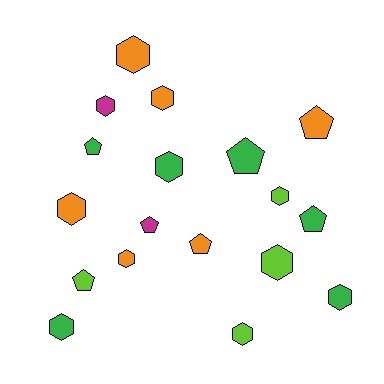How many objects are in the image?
There are 18 objects.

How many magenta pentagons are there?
There is 1 magenta pentagon.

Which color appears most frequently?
Green, with 6 objects.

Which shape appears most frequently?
Hexagon, with 11 objects.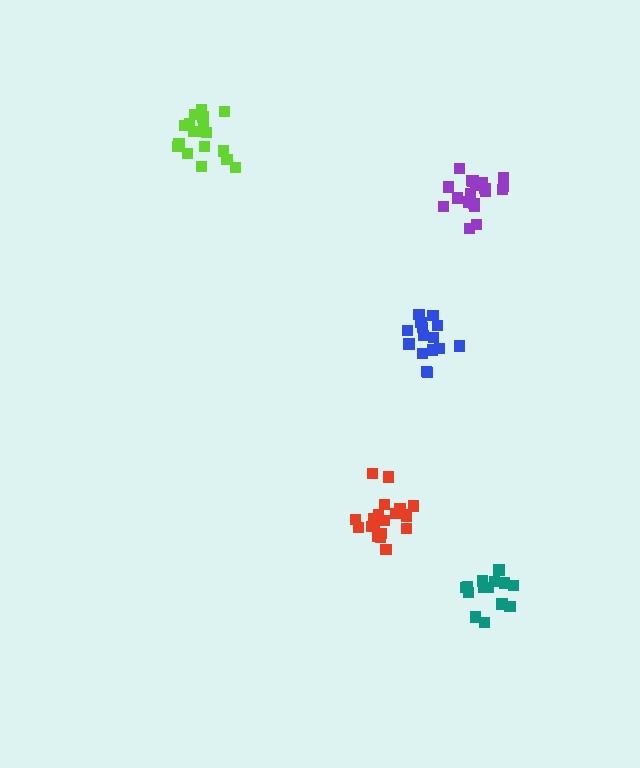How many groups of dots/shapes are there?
There are 5 groups.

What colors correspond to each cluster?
The clusters are colored: red, purple, teal, blue, lime.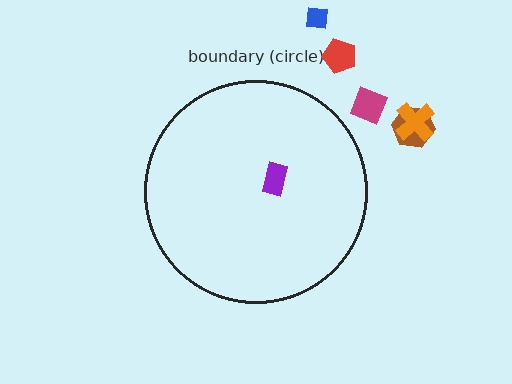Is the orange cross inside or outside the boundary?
Outside.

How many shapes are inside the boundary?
1 inside, 5 outside.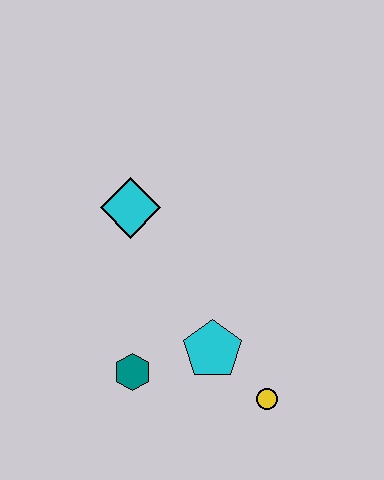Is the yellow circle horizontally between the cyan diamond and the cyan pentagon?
No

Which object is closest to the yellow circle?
The cyan pentagon is closest to the yellow circle.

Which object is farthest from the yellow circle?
The cyan diamond is farthest from the yellow circle.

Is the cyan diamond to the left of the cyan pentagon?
Yes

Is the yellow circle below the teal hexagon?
Yes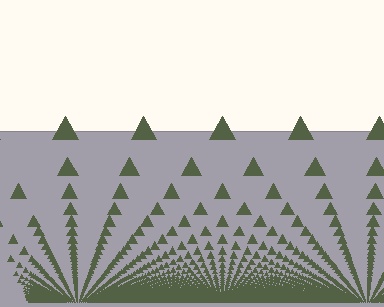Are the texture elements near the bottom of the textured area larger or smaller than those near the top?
Smaller. The gradient is inverted — elements near the bottom are smaller and denser.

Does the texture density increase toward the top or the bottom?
Density increases toward the bottom.